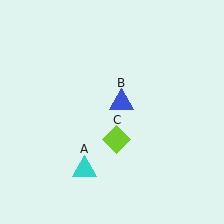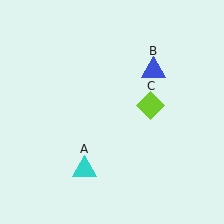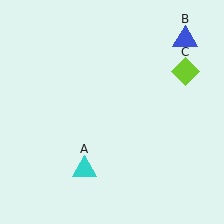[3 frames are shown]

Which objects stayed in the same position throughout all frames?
Cyan triangle (object A) remained stationary.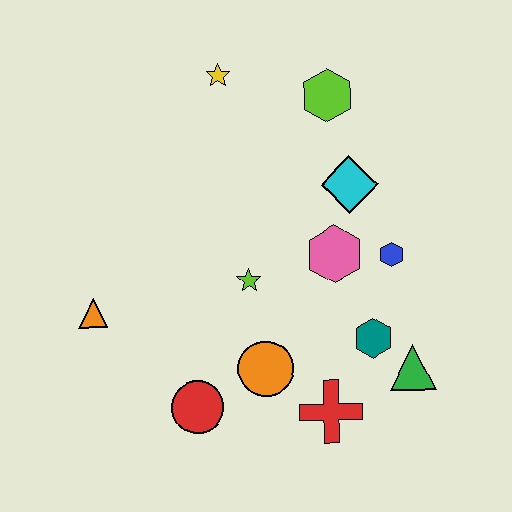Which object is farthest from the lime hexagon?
The red circle is farthest from the lime hexagon.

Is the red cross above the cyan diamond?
No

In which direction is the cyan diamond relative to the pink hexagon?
The cyan diamond is above the pink hexagon.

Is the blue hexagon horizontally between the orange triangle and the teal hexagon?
No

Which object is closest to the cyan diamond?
The pink hexagon is closest to the cyan diamond.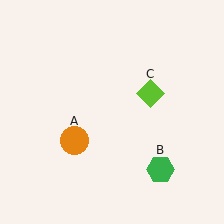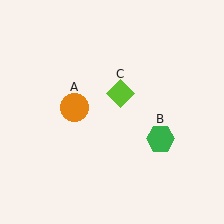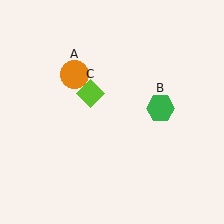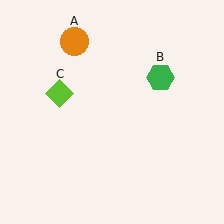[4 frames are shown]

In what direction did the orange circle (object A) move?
The orange circle (object A) moved up.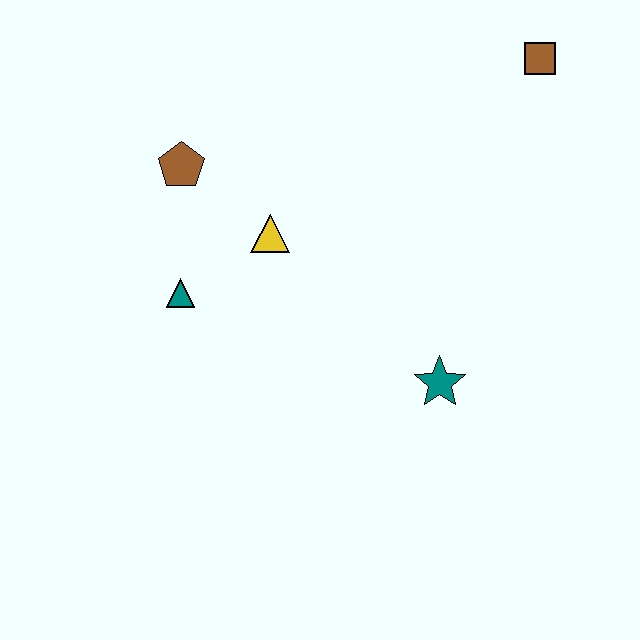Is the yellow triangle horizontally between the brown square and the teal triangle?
Yes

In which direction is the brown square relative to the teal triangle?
The brown square is to the right of the teal triangle.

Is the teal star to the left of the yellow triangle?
No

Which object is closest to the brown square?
The yellow triangle is closest to the brown square.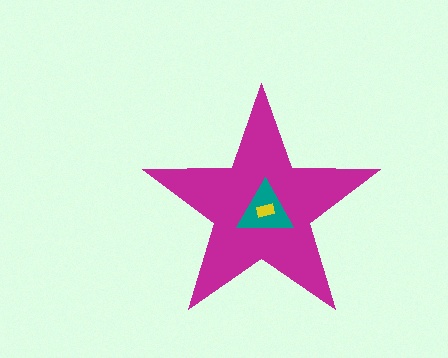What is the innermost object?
The yellow rectangle.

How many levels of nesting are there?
3.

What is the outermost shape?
The magenta star.